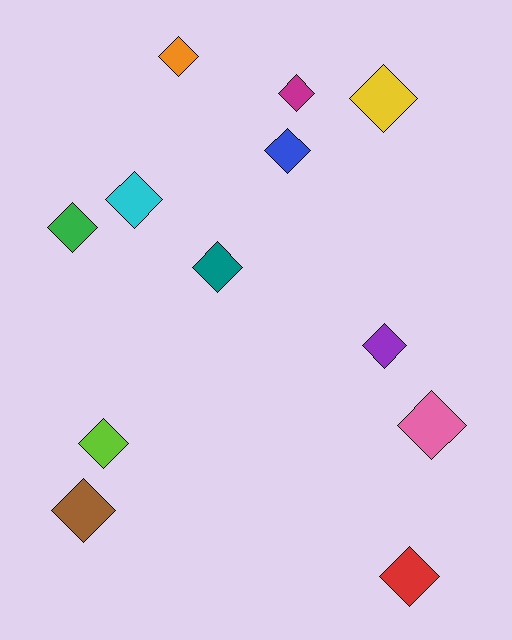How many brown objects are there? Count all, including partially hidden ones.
There is 1 brown object.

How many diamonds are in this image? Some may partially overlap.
There are 12 diamonds.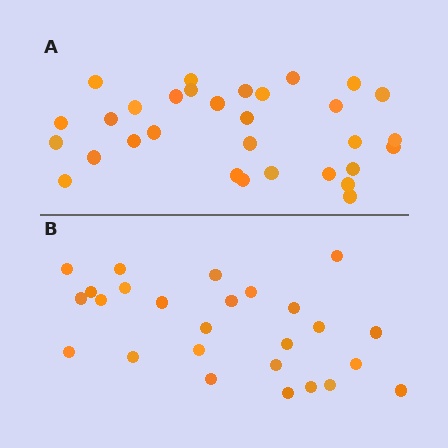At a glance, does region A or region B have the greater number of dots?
Region A (the top region) has more dots.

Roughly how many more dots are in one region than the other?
Region A has about 5 more dots than region B.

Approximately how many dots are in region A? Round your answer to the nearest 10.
About 30 dots. (The exact count is 31, which rounds to 30.)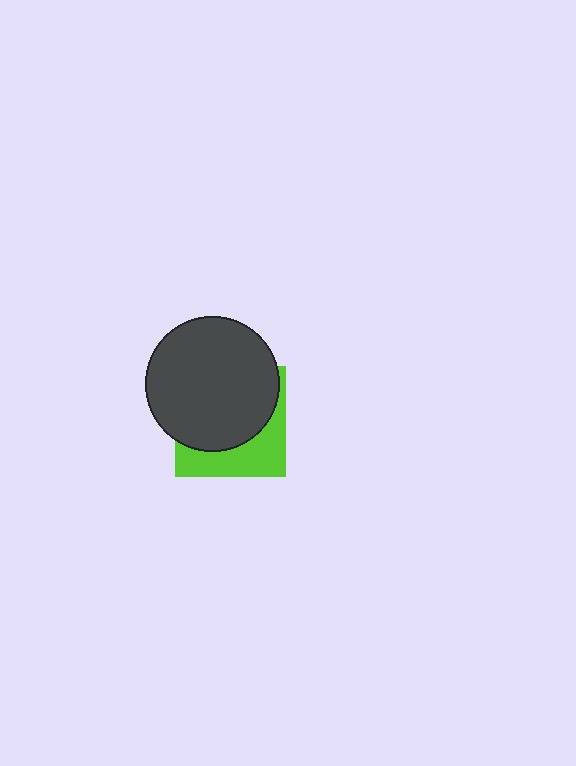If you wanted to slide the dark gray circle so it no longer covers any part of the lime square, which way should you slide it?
Slide it up — that is the most direct way to separate the two shapes.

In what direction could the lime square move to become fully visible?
The lime square could move down. That would shift it out from behind the dark gray circle entirely.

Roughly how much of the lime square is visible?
A small part of it is visible (roughly 36%).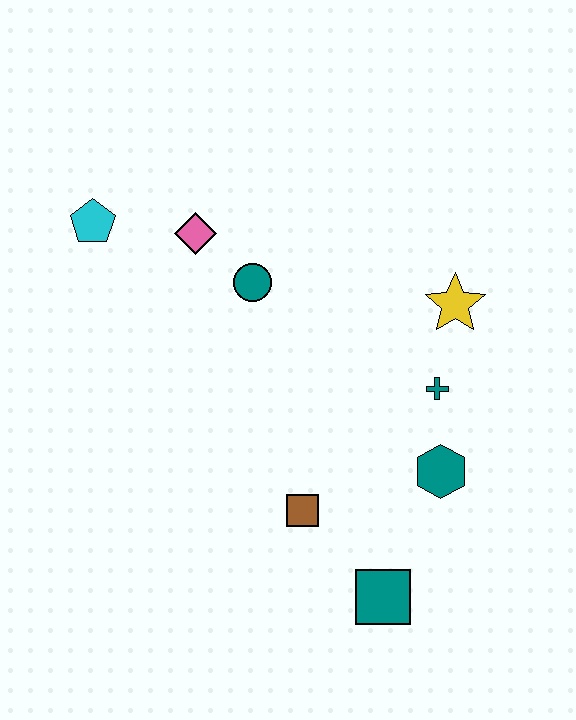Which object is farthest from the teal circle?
The teal square is farthest from the teal circle.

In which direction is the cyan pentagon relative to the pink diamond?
The cyan pentagon is to the left of the pink diamond.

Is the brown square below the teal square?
No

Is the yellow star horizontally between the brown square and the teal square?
No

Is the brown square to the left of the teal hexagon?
Yes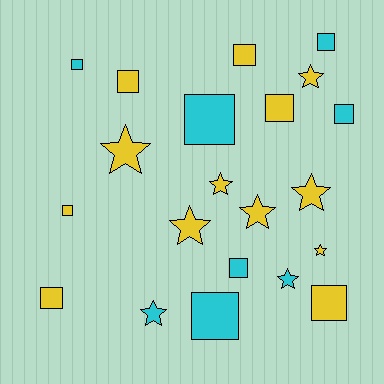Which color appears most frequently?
Yellow, with 13 objects.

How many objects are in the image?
There are 21 objects.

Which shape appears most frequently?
Square, with 12 objects.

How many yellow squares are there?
There are 6 yellow squares.